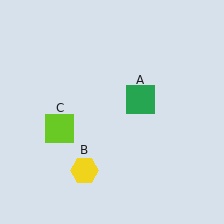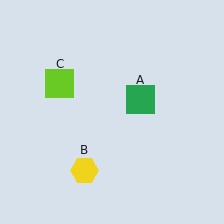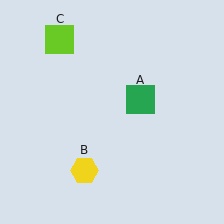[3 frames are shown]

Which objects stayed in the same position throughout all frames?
Green square (object A) and yellow hexagon (object B) remained stationary.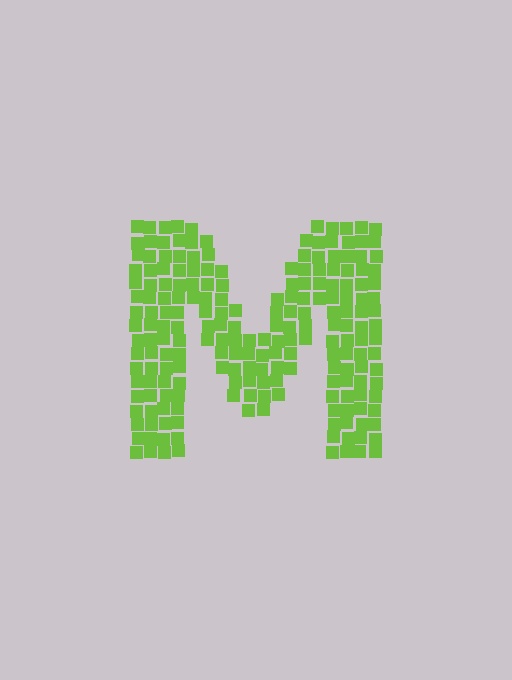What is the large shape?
The large shape is the letter M.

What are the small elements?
The small elements are squares.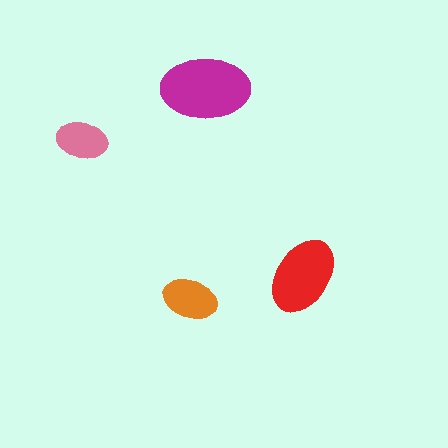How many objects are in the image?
There are 4 objects in the image.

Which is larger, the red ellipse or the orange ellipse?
The red one.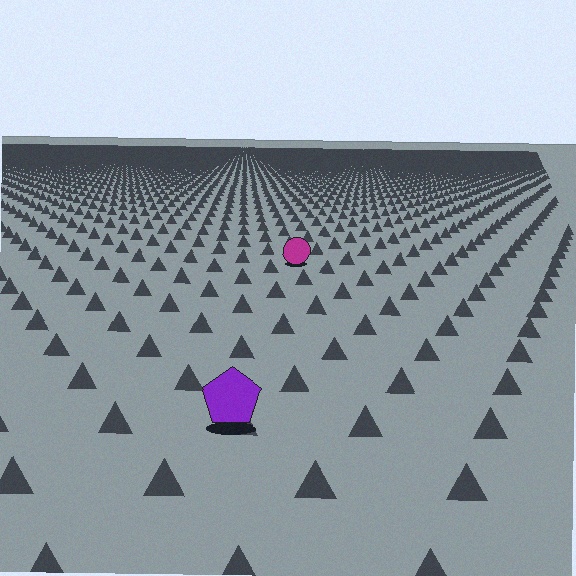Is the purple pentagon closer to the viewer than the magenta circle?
Yes. The purple pentagon is closer — you can tell from the texture gradient: the ground texture is coarser near it.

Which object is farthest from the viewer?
The magenta circle is farthest from the viewer. It appears smaller and the ground texture around it is denser.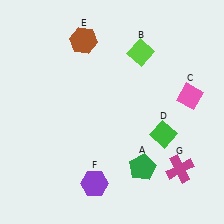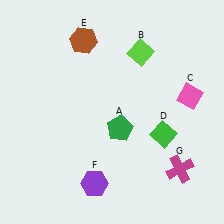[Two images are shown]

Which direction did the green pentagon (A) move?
The green pentagon (A) moved up.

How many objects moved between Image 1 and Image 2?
1 object moved between the two images.